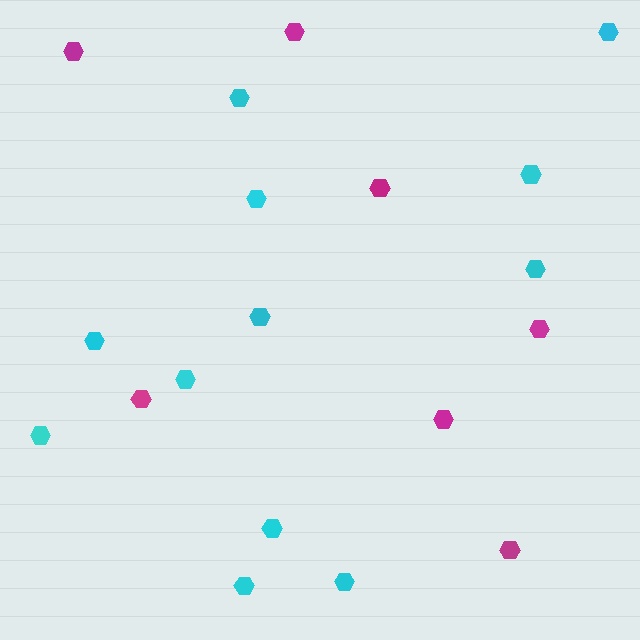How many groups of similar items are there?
There are 2 groups: one group of cyan hexagons (12) and one group of magenta hexagons (7).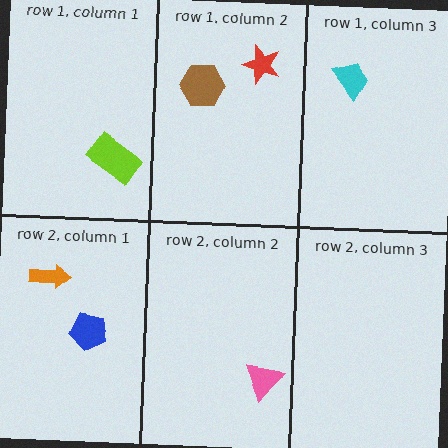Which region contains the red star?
The row 1, column 2 region.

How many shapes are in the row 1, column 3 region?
1.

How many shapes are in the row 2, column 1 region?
2.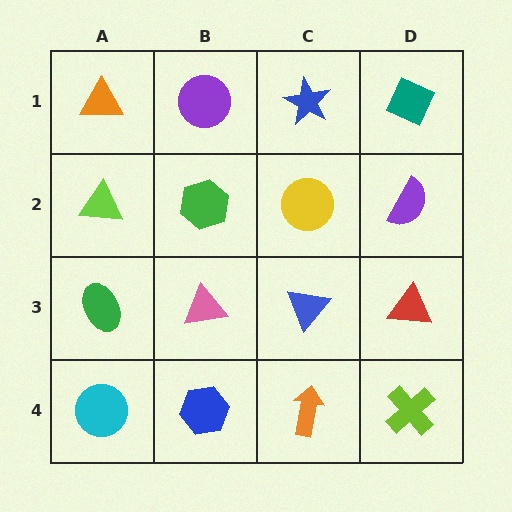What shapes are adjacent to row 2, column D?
A teal diamond (row 1, column D), a red triangle (row 3, column D), a yellow circle (row 2, column C).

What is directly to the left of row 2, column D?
A yellow circle.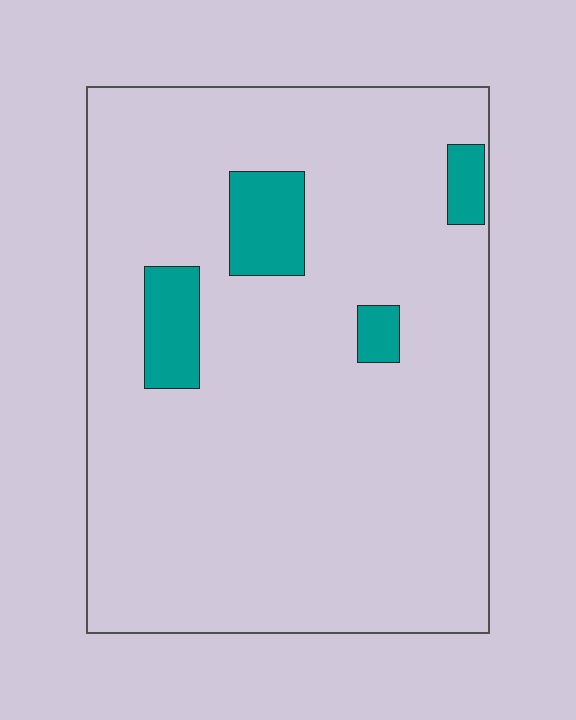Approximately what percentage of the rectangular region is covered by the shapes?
Approximately 10%.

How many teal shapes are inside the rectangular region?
4.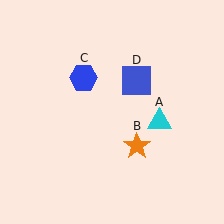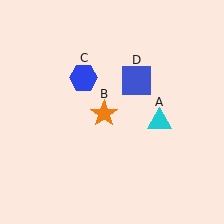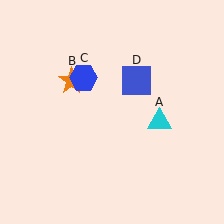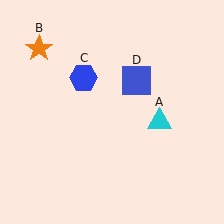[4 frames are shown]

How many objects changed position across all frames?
1 object changed position: orange star (object B).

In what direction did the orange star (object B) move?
The orange star (object B) moved up and to the left.